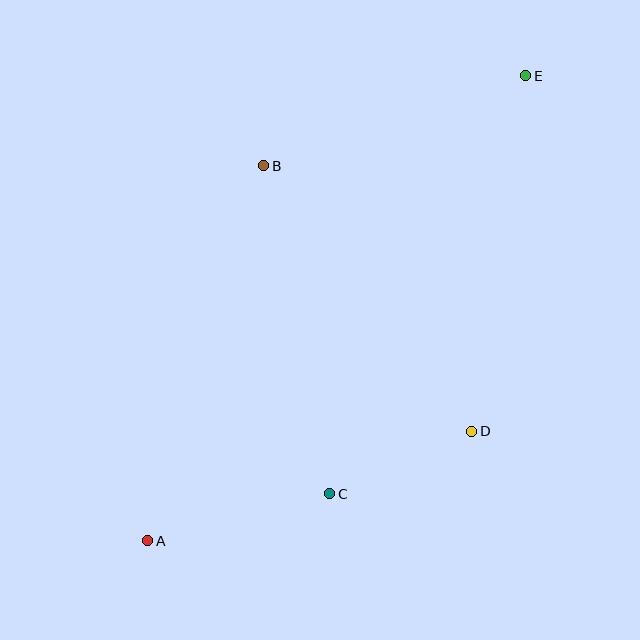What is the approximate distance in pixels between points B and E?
The distance between B and E is approximately 277 pixels.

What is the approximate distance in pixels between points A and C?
The distance between A and C is approximately 188 pixels.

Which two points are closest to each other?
Points C and D are closest to each other.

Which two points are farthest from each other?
Points A and E are farthest from each other.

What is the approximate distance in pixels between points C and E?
The distance between C and E is approximately 462 pixels.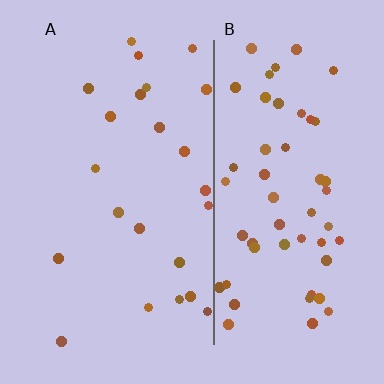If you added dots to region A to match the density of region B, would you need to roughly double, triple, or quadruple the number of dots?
Approximately double.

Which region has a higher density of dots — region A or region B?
B (the right).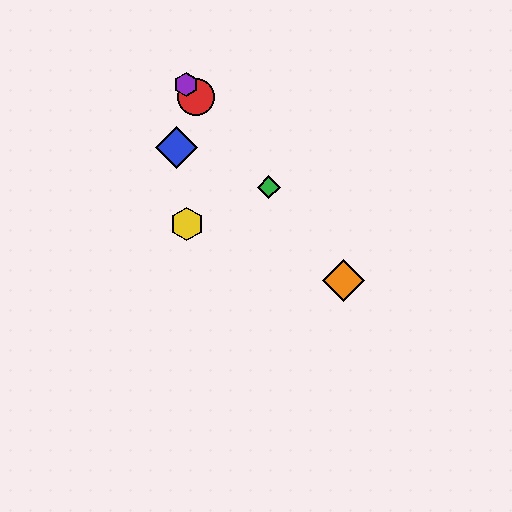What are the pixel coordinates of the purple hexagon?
The purple hexagon is at (186, 85).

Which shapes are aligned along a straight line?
The red circle, the green diamond, the purple hexagon, the orange diamond are aligned along a straight line.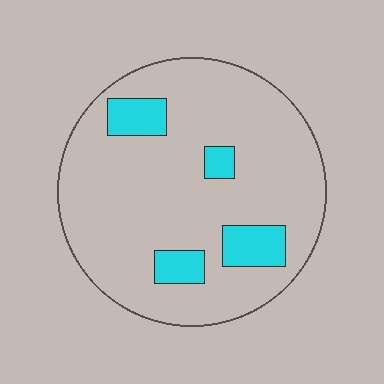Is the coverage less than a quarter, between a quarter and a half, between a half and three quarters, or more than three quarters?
Less than a quarter.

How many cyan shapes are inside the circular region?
4.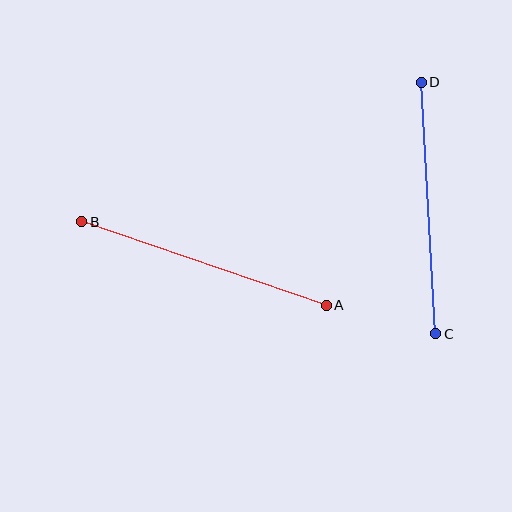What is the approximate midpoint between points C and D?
The midpoint is at approximately (428, 208) pixels.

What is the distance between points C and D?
The distance is approximately 252 pixels.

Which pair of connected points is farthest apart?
Points A and B are farthest apart.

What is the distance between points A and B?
The distance is approximately 258 pixels.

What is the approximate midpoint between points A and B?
The midpoint is at approximately (204, 263) pixels.